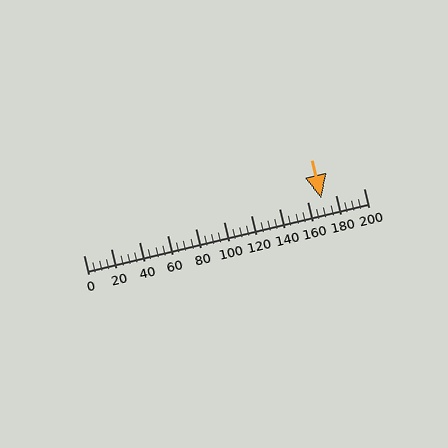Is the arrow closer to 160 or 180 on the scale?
The arrow is closer to 180.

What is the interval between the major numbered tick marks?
The major tick marks are spaced 20 units apart.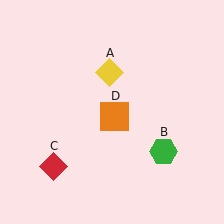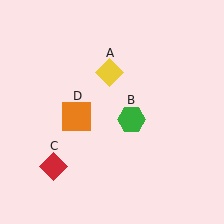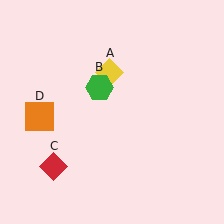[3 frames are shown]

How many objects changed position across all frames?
2 objects changed position: green hexagon (object B), orange square (object D).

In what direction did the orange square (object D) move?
The orange square (object D) moved left.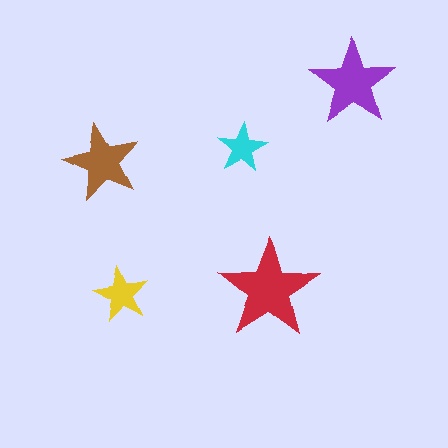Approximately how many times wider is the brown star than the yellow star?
About 1.5 times wider.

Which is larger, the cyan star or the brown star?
The brown one.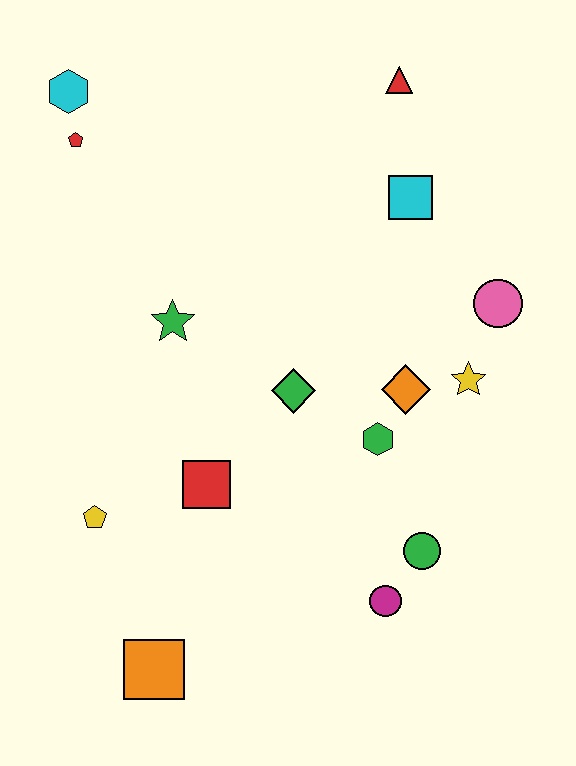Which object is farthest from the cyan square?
The orange square is farthest from the cyan square.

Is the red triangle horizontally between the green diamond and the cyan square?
Yes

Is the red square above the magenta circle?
Yes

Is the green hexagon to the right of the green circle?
No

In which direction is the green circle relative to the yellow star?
The green circle is below the yellow star.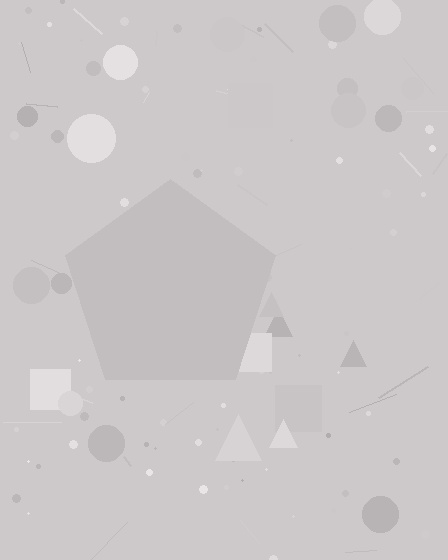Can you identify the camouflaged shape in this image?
The camouflaged shape is a pentagon.